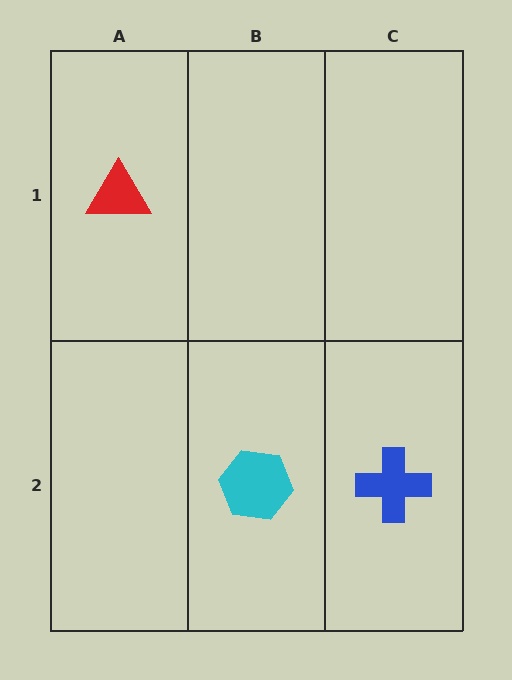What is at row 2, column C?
A blue cross.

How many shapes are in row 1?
1 shape.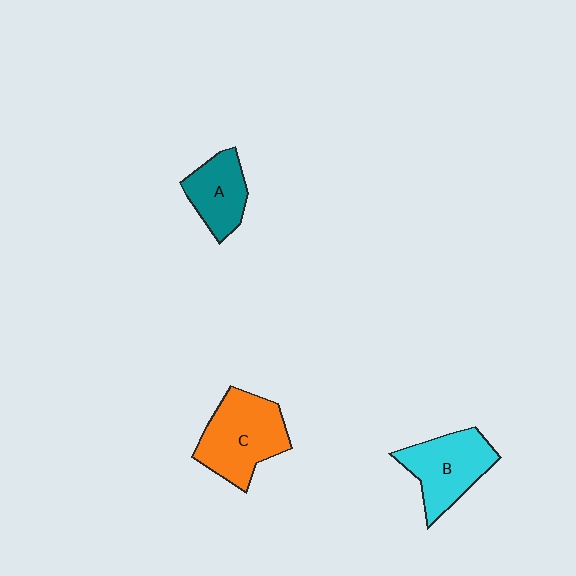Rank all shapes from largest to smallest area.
From largest to smallest: C (orange), B (cyan), A (teal).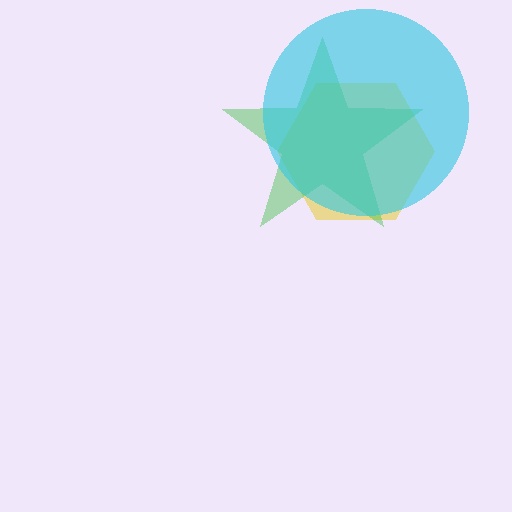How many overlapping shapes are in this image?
There are 3 overlapping shapes in the image.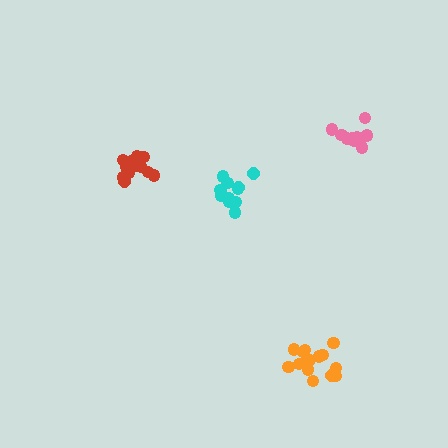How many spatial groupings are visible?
There are 4 spatial groupings.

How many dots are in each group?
Group 1: 15 dots, Group 2: 11 dots, Group 3: 15 dots, Group 4: 12 dots (53 total).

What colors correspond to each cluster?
The clusters are colored: red, pink, orange, cyan.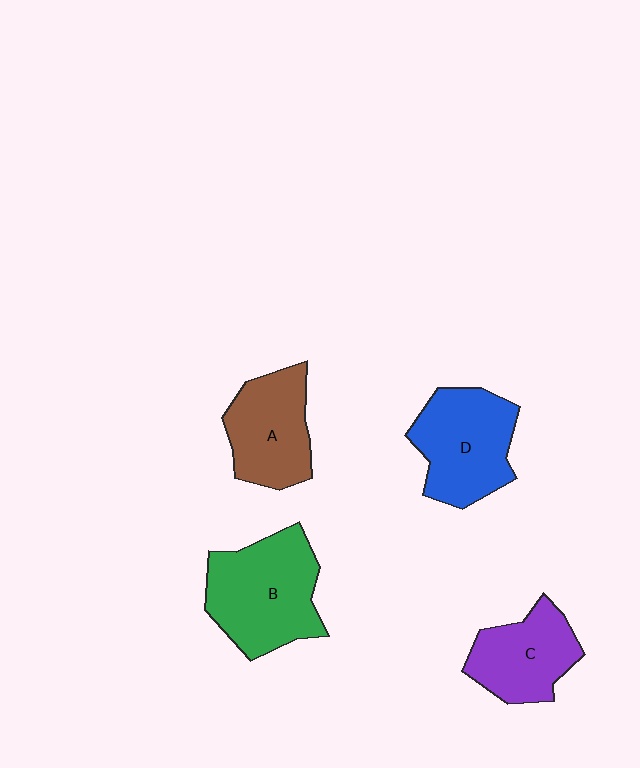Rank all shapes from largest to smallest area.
From largest to smallest: B (green), D (blue), A (brown), C (purple).